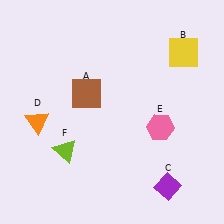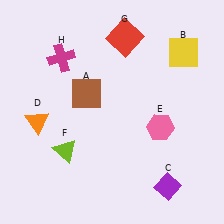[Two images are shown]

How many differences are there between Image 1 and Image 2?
There are 2 differences between the two images.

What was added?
A red square (G), a magenta cross (H) were added in Image 2.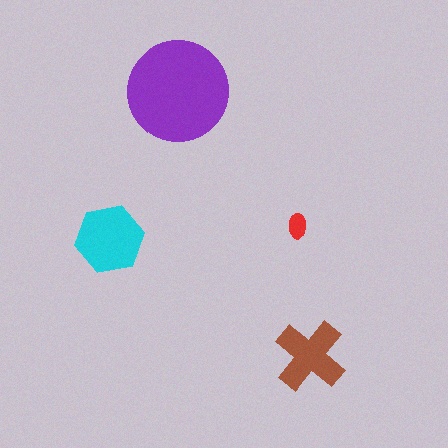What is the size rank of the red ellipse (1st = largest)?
4th.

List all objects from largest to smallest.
The purple circle, the cyan hexagon, the brown cross, the red ellipse.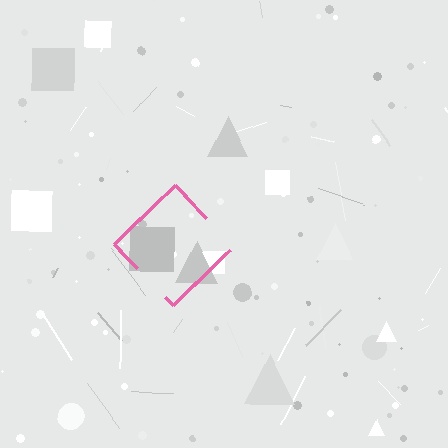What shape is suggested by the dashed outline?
The dashed outline suggests a diamond.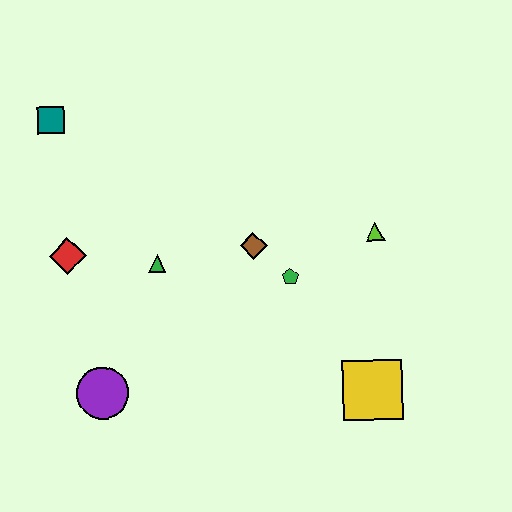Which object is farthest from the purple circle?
The lime triangle is farthest from the purple circle.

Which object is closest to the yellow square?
The green pentagon is closest to the yellow square.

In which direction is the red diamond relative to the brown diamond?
The red diamond is to the left of the brown diamond.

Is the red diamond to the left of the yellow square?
Yes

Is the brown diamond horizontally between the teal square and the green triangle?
No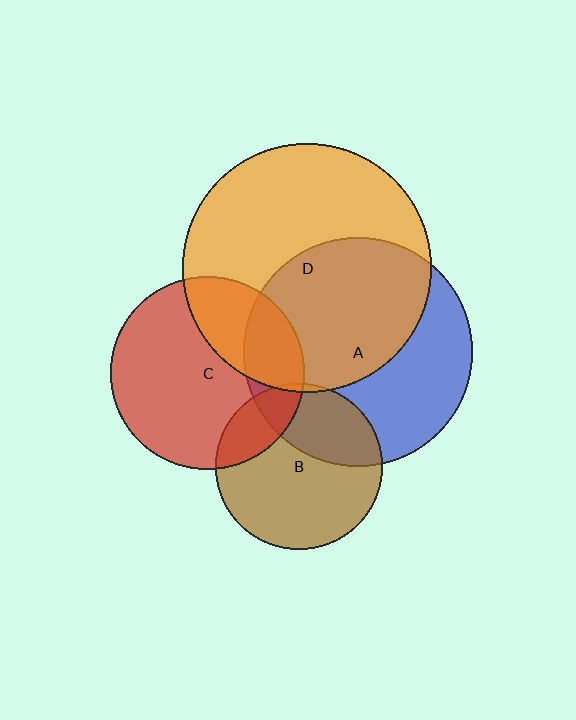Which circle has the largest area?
Circle D (orange).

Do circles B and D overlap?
Yes.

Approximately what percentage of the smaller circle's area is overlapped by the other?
Approximately 5%.